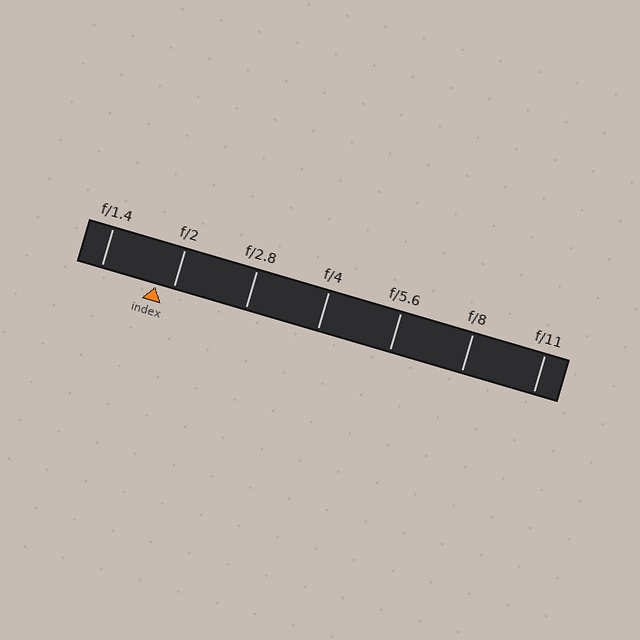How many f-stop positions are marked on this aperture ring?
There are 7 f-stop positions marked.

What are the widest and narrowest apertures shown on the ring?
The widest aperture shown is f/1.4 and the narrowest is f/11.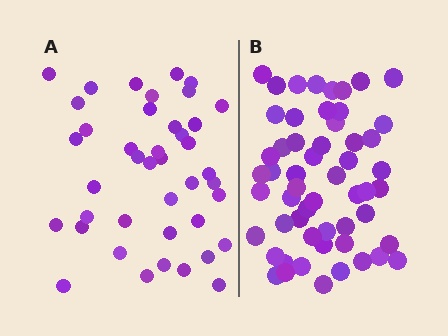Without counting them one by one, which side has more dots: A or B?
Region B (the right region) has more dots.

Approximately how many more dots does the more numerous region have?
Region B has approximately 15 more dots than region A.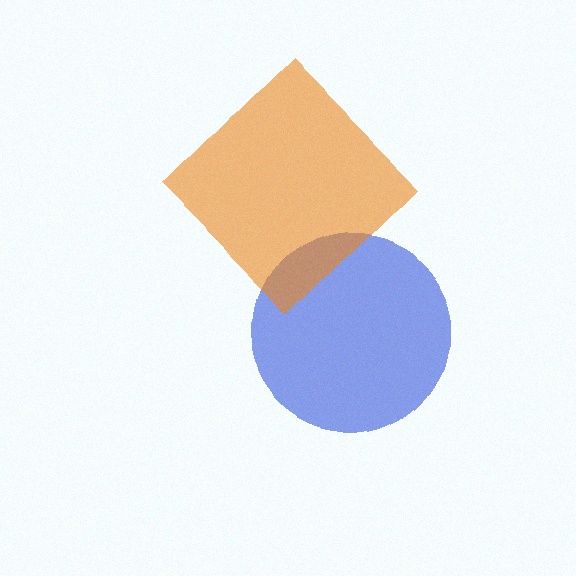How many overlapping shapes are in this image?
There are 2 overlapping shapes in the image.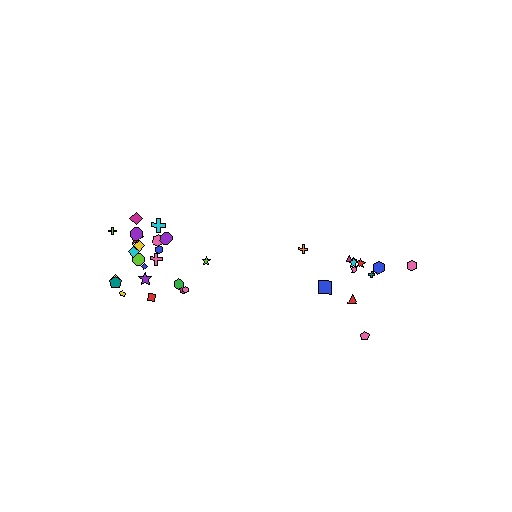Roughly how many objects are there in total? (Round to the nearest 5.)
Roughly 35 objects in total.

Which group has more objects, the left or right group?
The left group.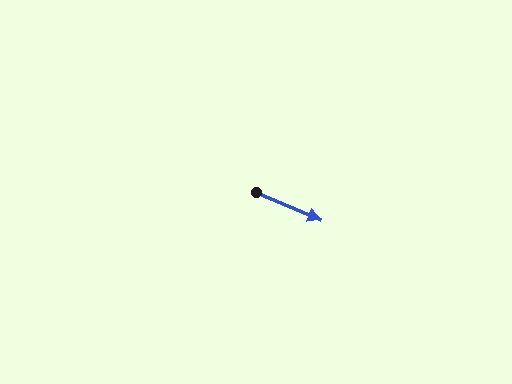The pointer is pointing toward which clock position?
Roughly 4 o'clock.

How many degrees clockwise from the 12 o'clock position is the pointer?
Approximately 113 degrees.